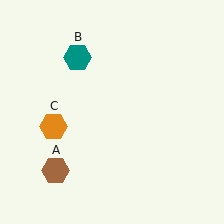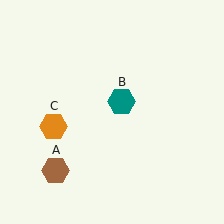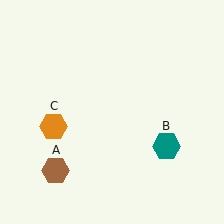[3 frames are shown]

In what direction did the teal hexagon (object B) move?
The teal hexagon (object B) moved down and to the right.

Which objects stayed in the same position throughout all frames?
Brown hexagon (object A) and orange hexagon (object C) remained stationary.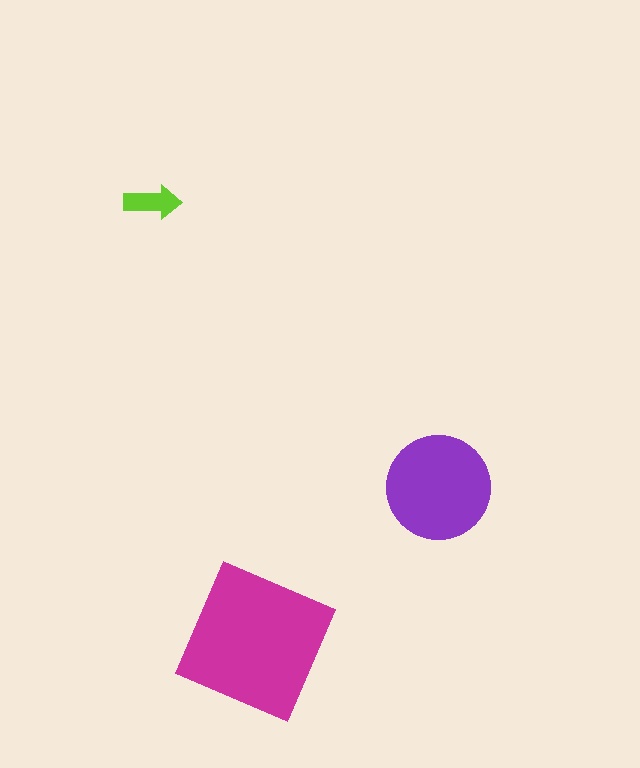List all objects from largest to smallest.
The magenta square, the purple circle, the lime arrow.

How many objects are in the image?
There are 3 objects in the image.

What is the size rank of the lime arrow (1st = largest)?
3rd.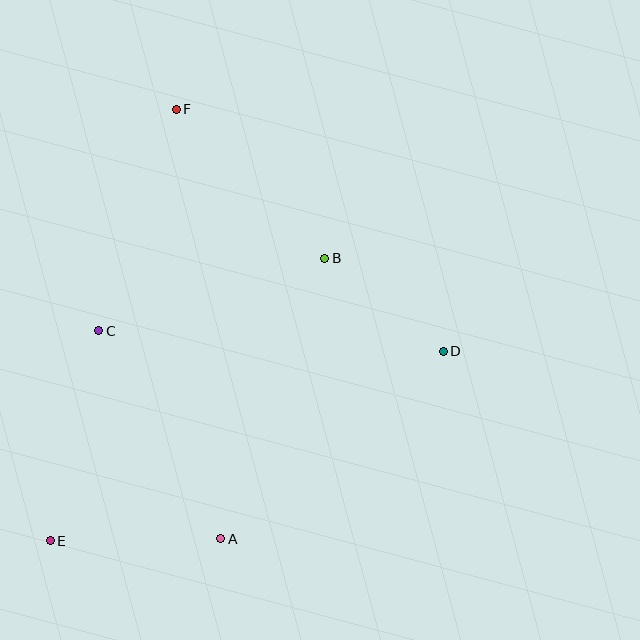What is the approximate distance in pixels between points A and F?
The distance between A and F is approximately 432 pixels.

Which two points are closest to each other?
Points B and D are closest to each other.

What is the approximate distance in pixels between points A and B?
The distance between A and B is approximately 299 pixels.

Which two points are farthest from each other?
Points E and F are farthest from each other.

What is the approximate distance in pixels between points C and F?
The distance between C and F is approximately 235 pixels.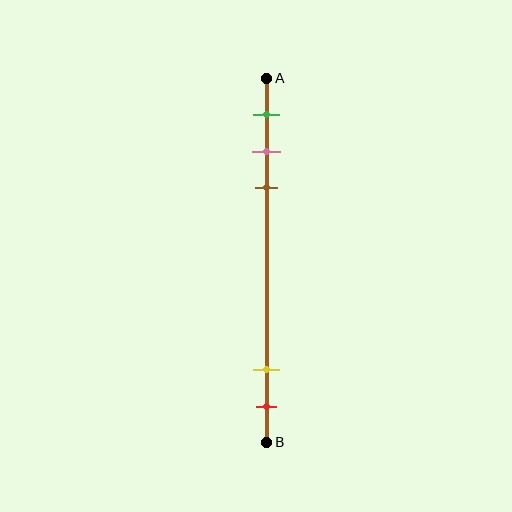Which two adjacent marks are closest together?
The pink and brown marks are the closest adjacent pair.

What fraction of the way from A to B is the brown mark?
The brown mark is approximately 30% (0.3) of the way from A to B.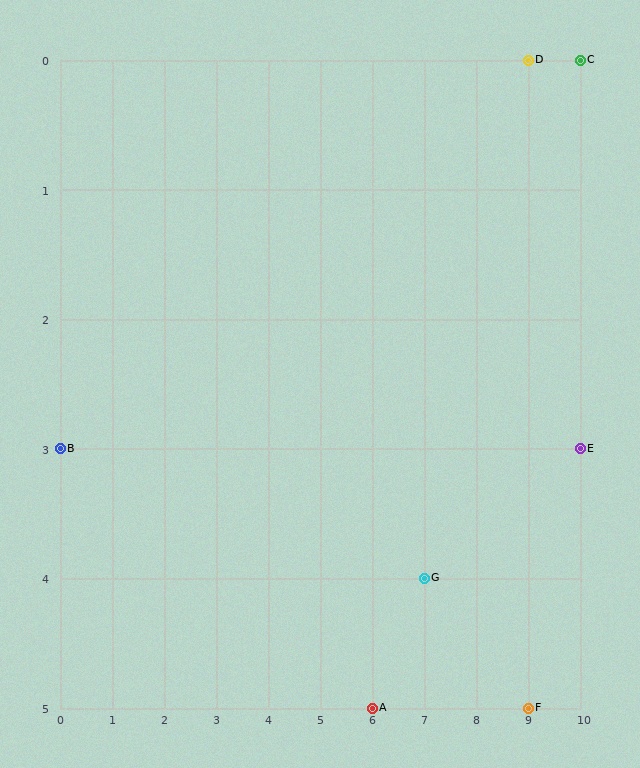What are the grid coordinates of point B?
Point B is at grid coordinates (0, 3).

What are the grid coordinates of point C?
Point C is at grid coordinates (10, 0).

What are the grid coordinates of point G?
Point G is at grid coordinates (7, 4).